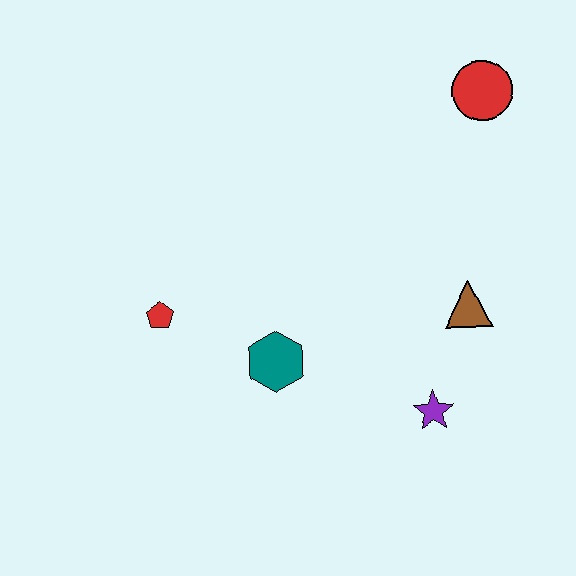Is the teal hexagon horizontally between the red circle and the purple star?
No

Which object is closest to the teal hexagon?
The red pentagon is closest to the teal hexagon.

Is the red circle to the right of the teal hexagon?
Yes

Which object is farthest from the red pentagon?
The red circle is farthest from the red pentagon.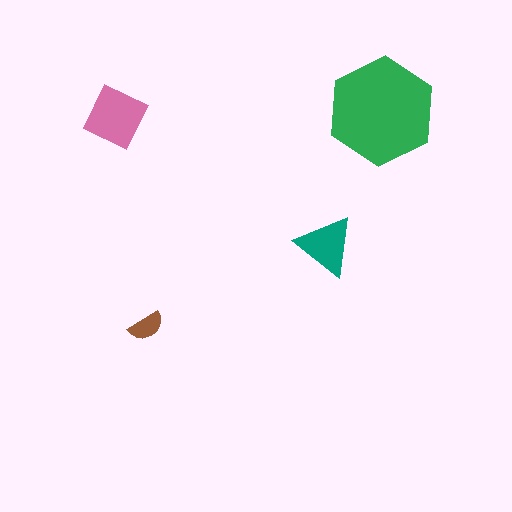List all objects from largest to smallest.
The green hexagon, the pink diamond, the teal triangle, the brown semicircle.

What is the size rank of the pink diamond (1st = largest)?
2nd.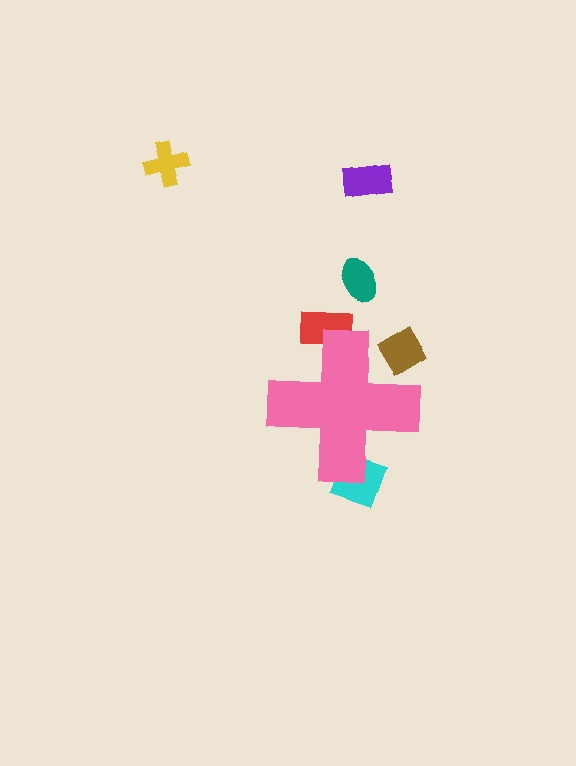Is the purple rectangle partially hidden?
No, the purple rectangle is fully visible.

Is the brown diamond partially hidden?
Yes, the brown diamond is partially hidden behind the pink cross.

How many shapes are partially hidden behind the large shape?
3 shapes are partially hidden.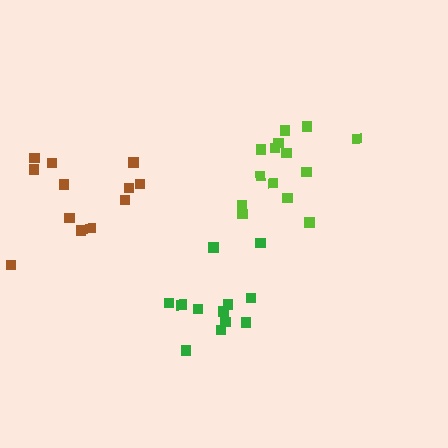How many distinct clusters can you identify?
There are 3 distinct clusters.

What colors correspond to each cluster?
The clusters are colored: brown, lime, green.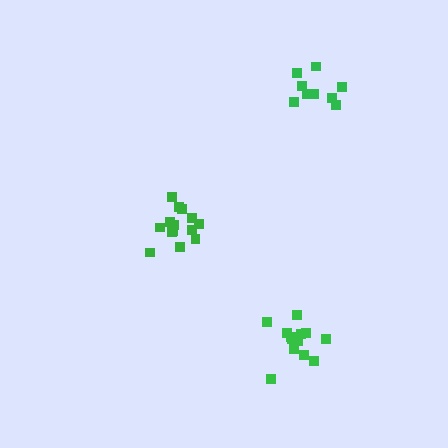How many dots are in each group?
Group 1: 14 dots, Group 2: 14 dots, Group 3: 9 dots (37 total).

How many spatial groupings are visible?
There are 3 spatial groupings.